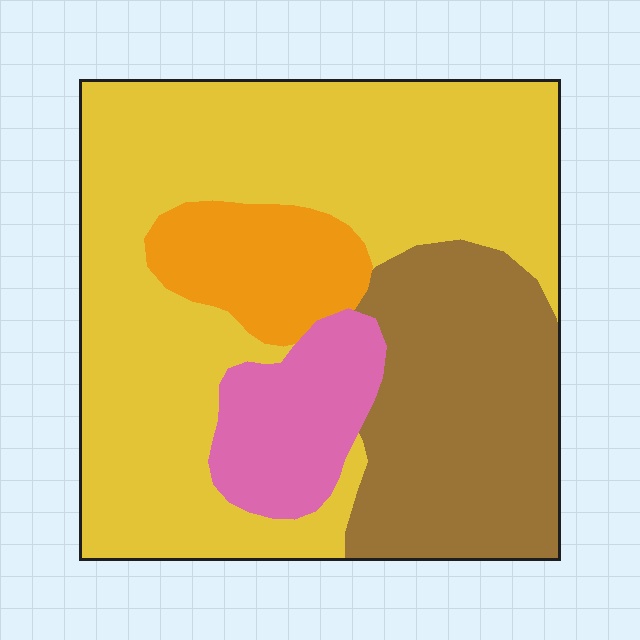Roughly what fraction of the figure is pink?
Pink takes up about one tenth (1/10) of the figure.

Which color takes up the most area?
Yellow, at roughly 55%.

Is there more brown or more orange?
Brown.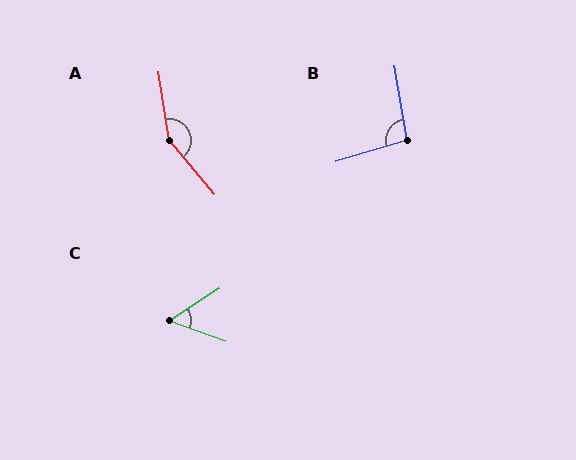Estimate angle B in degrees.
Approximately 98 degrees.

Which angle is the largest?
A, at approximately 149 degrees.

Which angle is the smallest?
C, at approximately 53 degrees.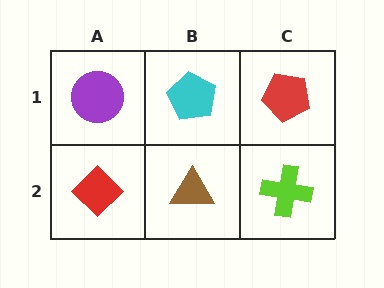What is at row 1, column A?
A purple circle.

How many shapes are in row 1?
3 shapes.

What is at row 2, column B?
A brown triangle.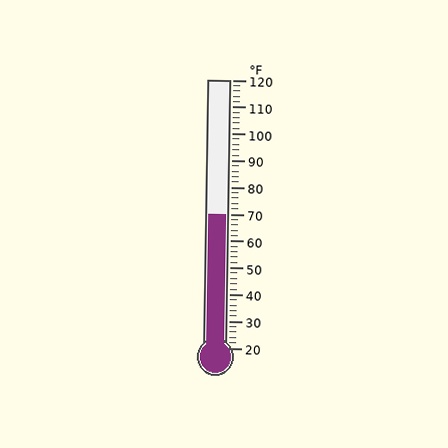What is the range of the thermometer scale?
The thermometer scale ranges from 20°F to 120°F.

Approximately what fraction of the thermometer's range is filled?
The thermometer is filled to approximately 50% of its range.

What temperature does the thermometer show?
The thermometer shows approximately 70°F.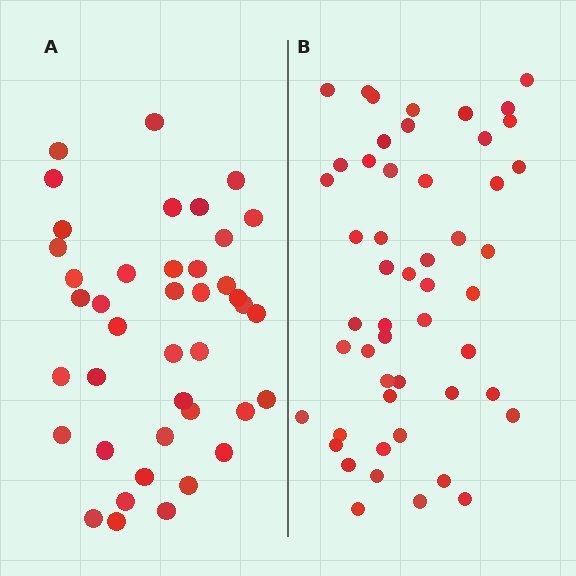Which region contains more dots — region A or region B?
Region B (the right region) has more dots.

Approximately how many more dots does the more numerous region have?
Region B has roughly 10 or so more dots than region A.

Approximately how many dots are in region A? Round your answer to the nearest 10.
About 40 dots. (The exact count is 41, which rounds to 40.)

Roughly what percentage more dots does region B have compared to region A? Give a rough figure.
About 25% more.